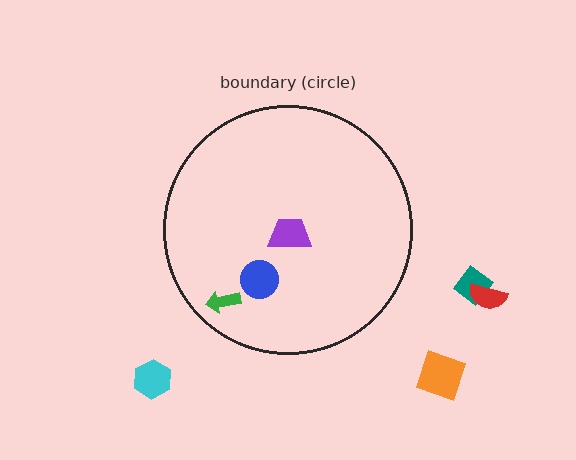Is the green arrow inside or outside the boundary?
Inside.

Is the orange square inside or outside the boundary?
Outside.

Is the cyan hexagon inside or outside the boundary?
Outside.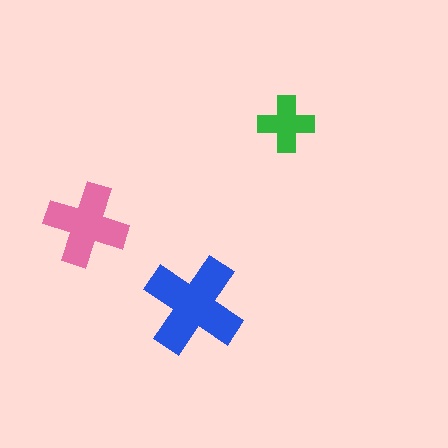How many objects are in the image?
There are 3 objects in the image.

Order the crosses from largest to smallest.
the blue one, the pink one, the green one.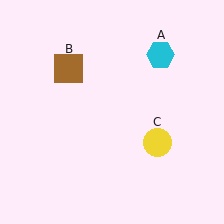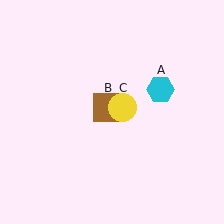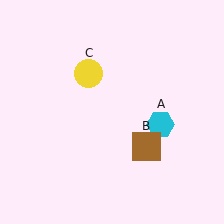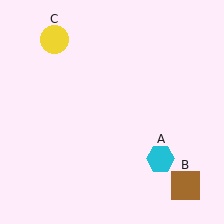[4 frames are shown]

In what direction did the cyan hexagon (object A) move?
The cyan hexagon (object A) moved down.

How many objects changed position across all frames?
3 objects changed position: cyan hexagon (object A), brown square (object B), yellow circle (object C).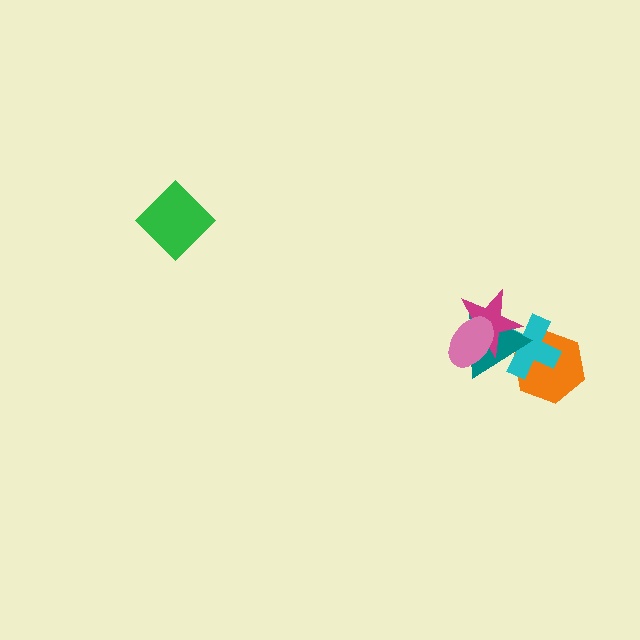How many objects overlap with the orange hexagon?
2 objects overlap with the orange hexagon.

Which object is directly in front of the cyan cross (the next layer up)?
The teal triangle is directly in front of the cyan cross.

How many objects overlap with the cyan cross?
3 objects overlap with the cyan cross.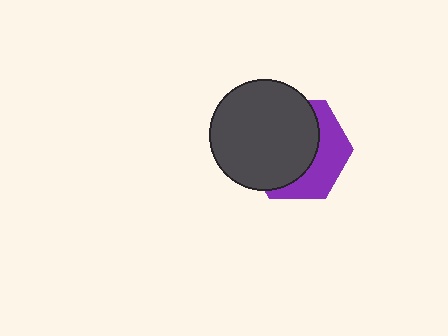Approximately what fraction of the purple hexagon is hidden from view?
Roughly 62% of the purple hexagon is hidden behind the dark gray circle.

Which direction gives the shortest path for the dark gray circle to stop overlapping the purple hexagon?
Moving toward the upper-left gives the shortest separation.